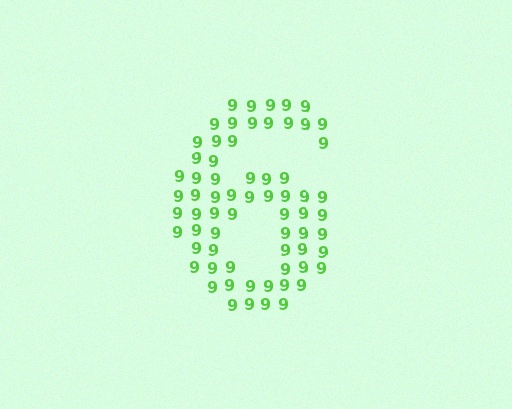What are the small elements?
The small elements are digit 9's.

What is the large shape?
The large shape is the digit 6.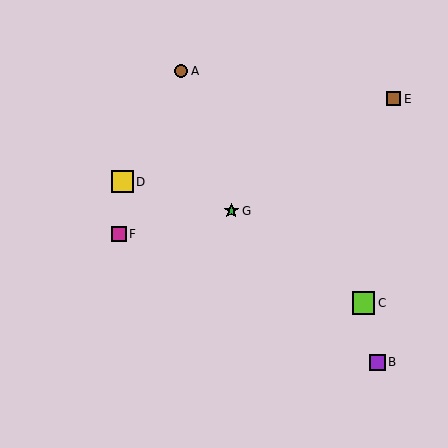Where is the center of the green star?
The center of the green star is at (231, 211).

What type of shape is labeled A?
Shape A is a brown circle.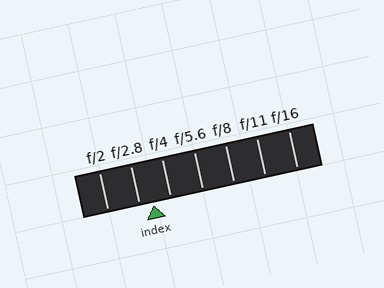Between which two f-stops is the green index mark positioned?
The index mark is between f/2.8 and f/4.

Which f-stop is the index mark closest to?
The index mark is closest to f/2.8.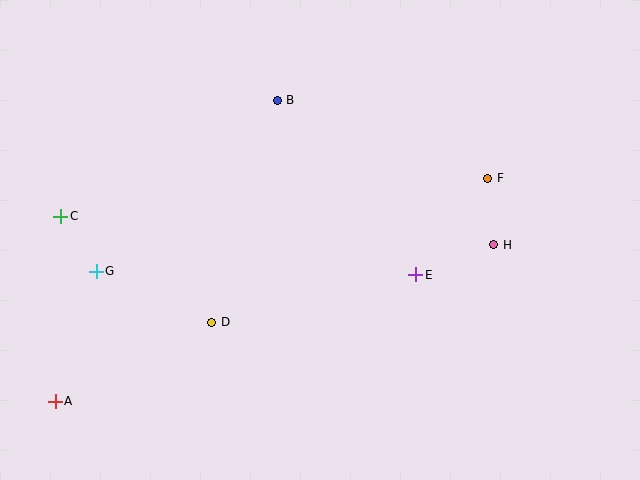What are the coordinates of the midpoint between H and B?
The midpoint between H and B is at (386, 173).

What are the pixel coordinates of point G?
Point G is at (96, 271).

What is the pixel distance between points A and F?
The distance between A and F is 487 pixels.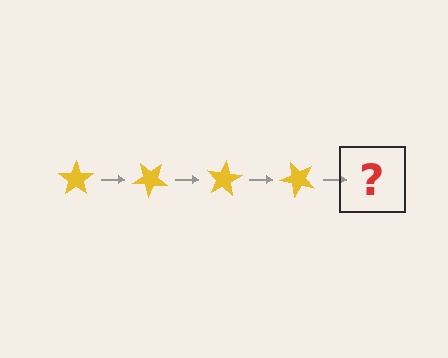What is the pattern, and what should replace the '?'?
The pattern is that the star rotates 40 degrees each step. The '?' should be a yellow star rotated 160 degrees.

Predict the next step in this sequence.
The next step is a yellow star rotated 160 degrees.